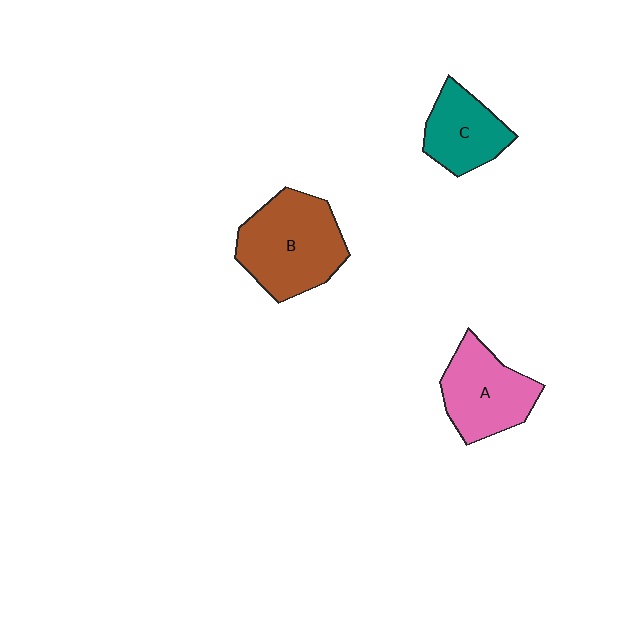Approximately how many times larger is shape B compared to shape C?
Approximately 1.6 times.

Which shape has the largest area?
Shape B (brown).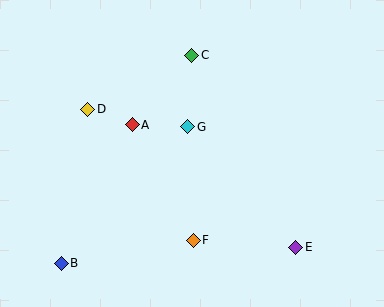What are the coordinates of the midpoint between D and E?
The midpoint between D and E is at (192, 178).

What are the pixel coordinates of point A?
Point A is at (132, 125).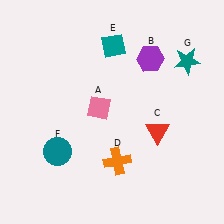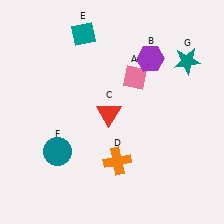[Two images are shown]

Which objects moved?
The objects that moved are: the pink diamond (A), the red triangle (C), the teal diamond (E).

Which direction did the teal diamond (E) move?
The teal diamond (E) moved left.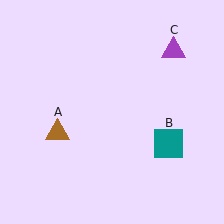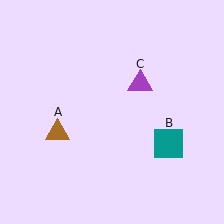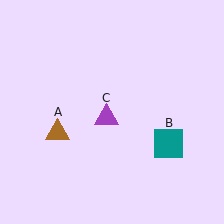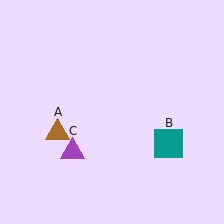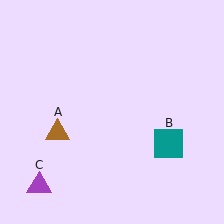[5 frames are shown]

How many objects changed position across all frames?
1 object changed position: purple triangle (object C).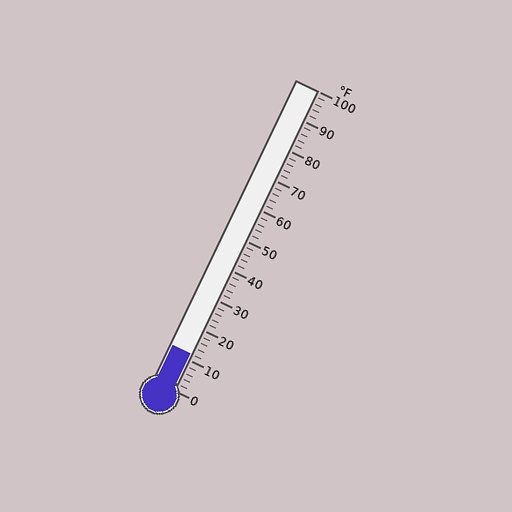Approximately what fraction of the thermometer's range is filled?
The thermometer is filled to approximately 10% of its range.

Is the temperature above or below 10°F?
The temperature is above 10°F.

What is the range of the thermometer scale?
The thermometer scale ranges from 0°F to 100°F.